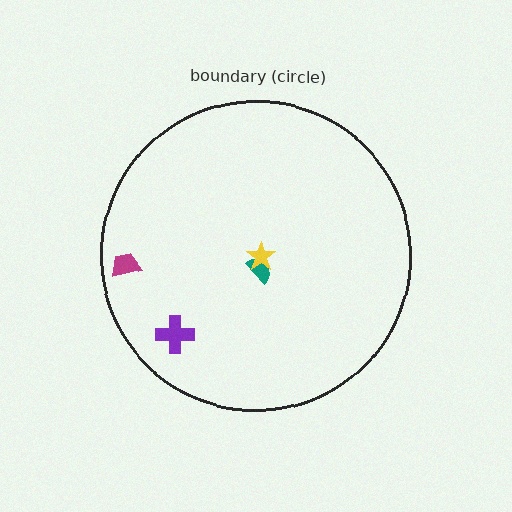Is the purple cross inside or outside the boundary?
Inside.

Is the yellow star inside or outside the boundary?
Inside.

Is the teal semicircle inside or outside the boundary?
Inside.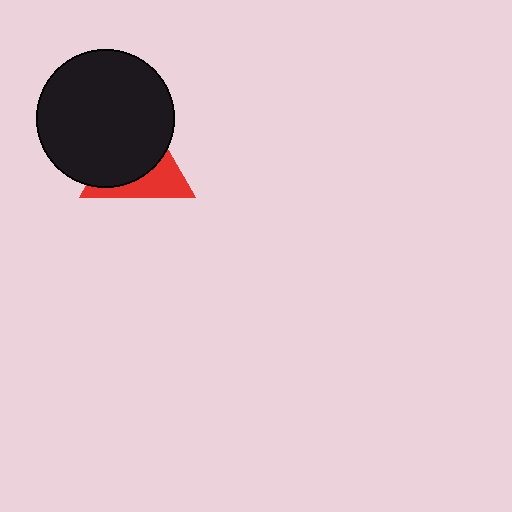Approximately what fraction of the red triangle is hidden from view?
Roughly 63% of the red triangle is hidden behind the black circle.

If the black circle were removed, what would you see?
You would see the complete red triangle.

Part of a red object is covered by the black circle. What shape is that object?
It is a triangle.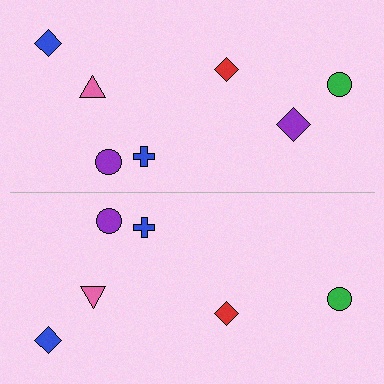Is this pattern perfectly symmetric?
No, the pattern is not perfectly symmetric. A purple diamond is missing from the bottom side.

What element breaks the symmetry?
A purple diamond is missing from the bottom side.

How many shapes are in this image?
There are 13 shapes in this image.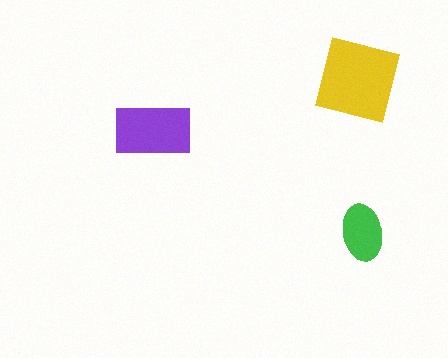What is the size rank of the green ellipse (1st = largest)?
3rd.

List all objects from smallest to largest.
The green ellipse, the purple rectangle, the yellow square.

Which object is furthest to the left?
The purple rectangle is leftmost.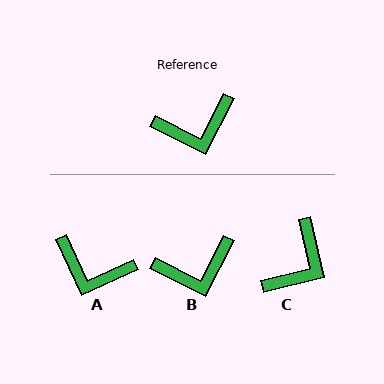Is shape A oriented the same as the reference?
No, it is off by about 38 degrees.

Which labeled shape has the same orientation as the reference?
B.